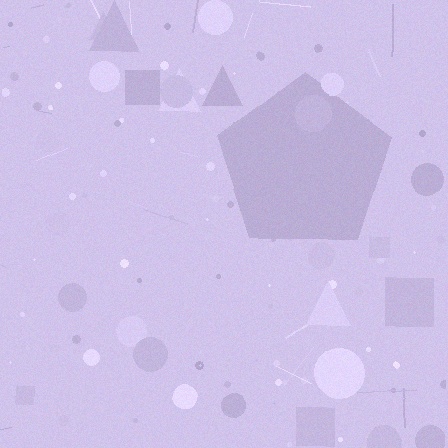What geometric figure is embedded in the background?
A pentagon is embedded in the background.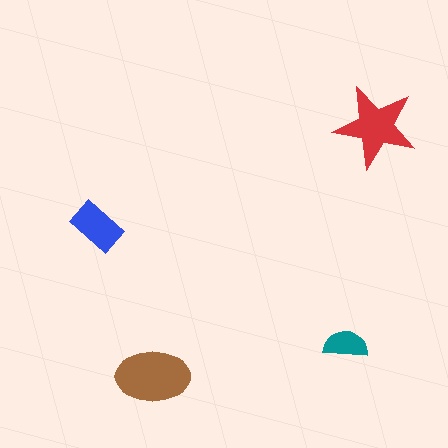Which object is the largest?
The brown ellipse.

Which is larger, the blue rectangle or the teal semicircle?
The blue rectangle.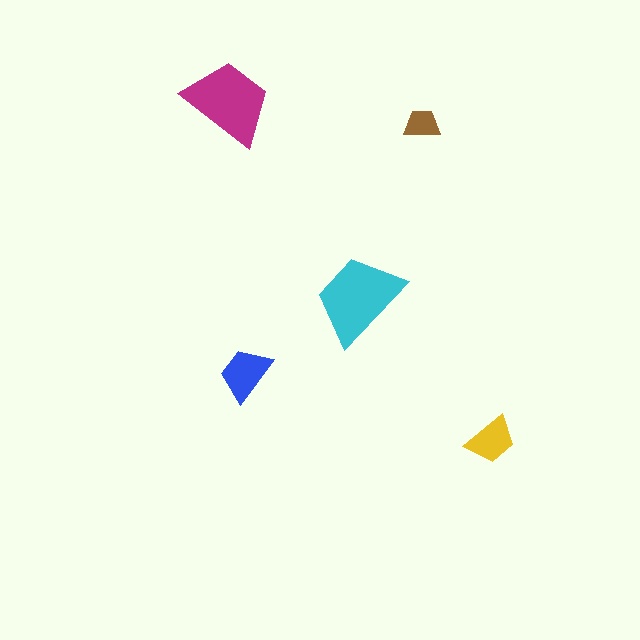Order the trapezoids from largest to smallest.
the cyan one, the magenta one, the blue one, the yellow one, the brown one.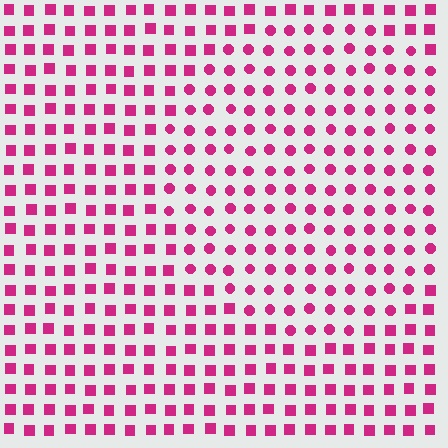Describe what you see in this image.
The image is filled with small magenta elements arranged in a uniform grid. A circle-shaped region contains circles, while the surrounding area contains squares. The boundary is defined purely by the change in element shape.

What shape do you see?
I see a circle.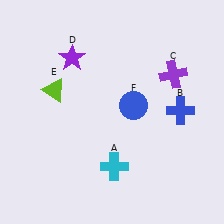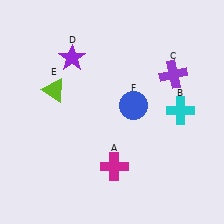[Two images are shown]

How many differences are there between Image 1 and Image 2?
There are 2 differences between the two images.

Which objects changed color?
A changed from cyan to magenta. B changed from blue to cyan.